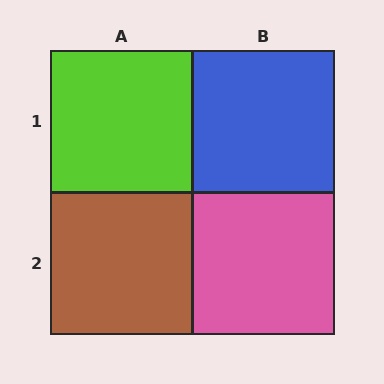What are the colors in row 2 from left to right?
Brown, pink.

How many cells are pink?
1 cell is pink.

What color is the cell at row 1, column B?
Blue.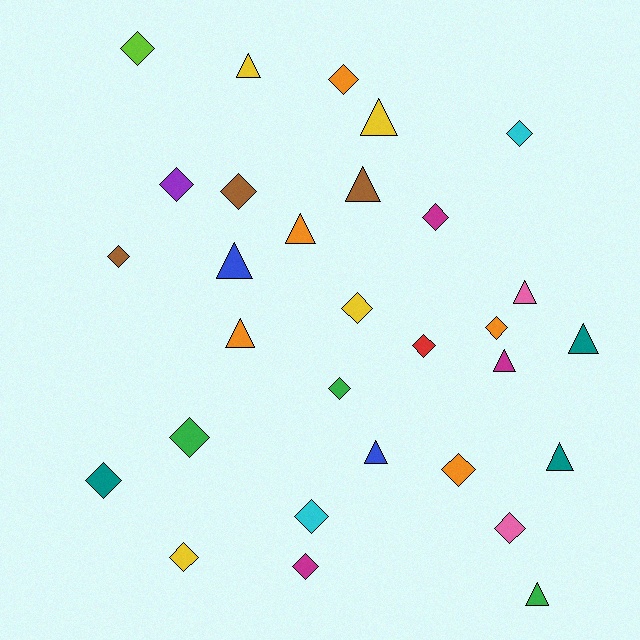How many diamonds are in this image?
There are 18 diamonds.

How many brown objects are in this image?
There are 3 brown objects.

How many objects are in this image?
There are 30 objects.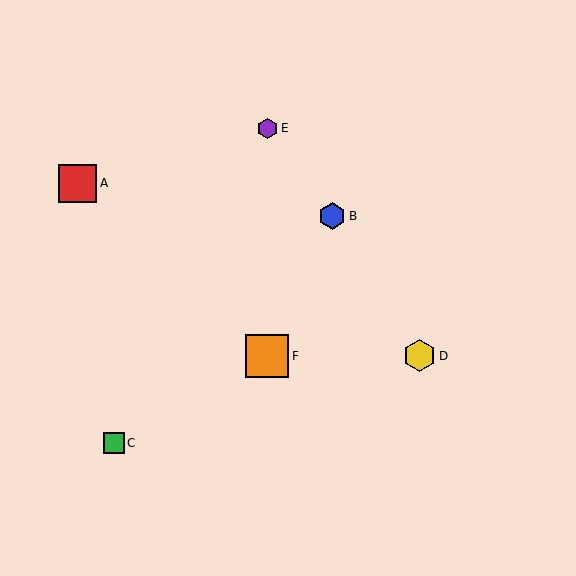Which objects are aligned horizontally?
Objects D, F are aligned horizontally.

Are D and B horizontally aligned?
No, D is at y≈356 and B is at y≈216.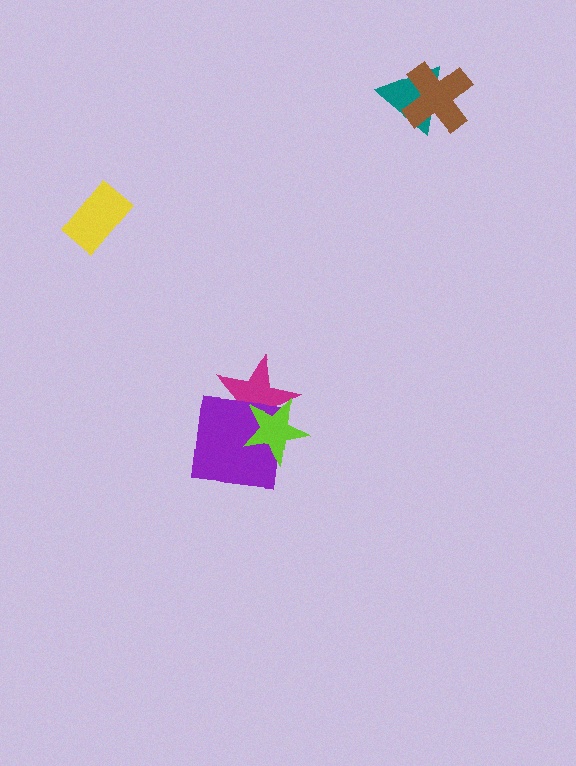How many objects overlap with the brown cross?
1 object overlaps with the brown cross.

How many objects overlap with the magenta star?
2 objects overlap with the magenta star.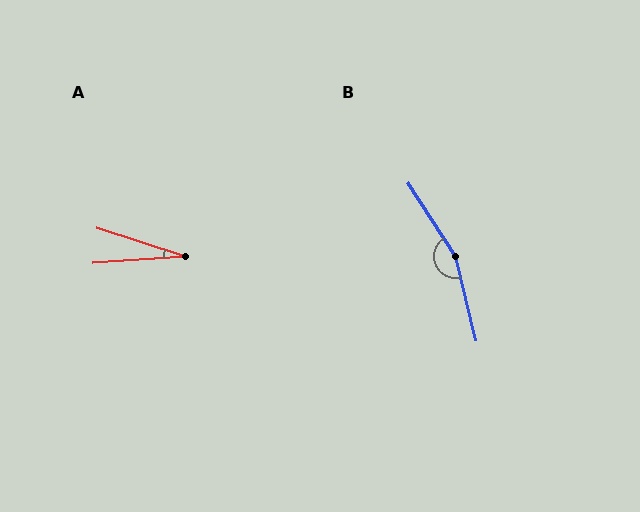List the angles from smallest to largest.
A (22°), B (161°).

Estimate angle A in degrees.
Approximately 22 degrees.